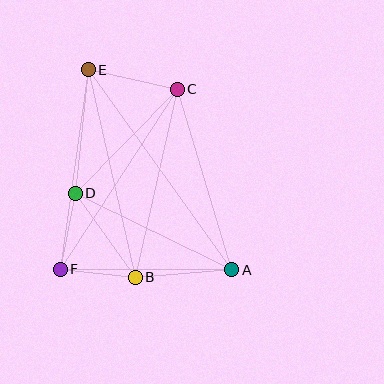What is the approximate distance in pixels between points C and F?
The distance between C and F is approximately 214 pixels.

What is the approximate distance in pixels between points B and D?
The distance between B and D is approximately 103 pixels.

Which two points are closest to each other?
Points B and F are closest to each other.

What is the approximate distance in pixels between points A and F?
The distance between A and F is approximately 171 pixels.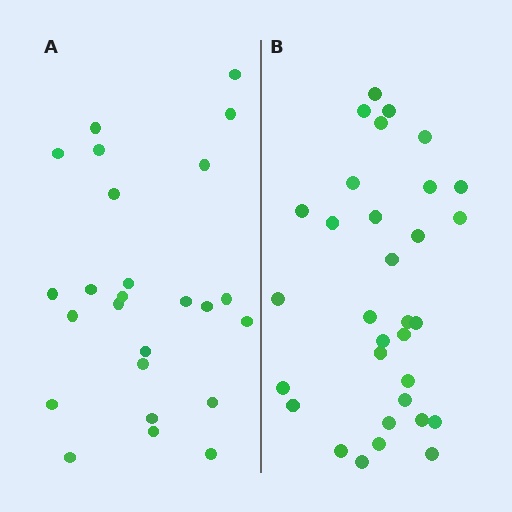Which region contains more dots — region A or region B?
Region B (the right region) has more dots.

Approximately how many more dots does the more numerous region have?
Region B has roughly 8 or so more dots than region A.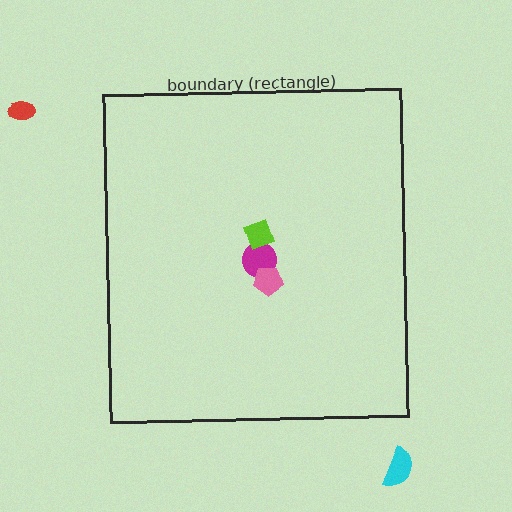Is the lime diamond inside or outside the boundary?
Inside.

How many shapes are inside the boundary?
3 inside, 2 outside.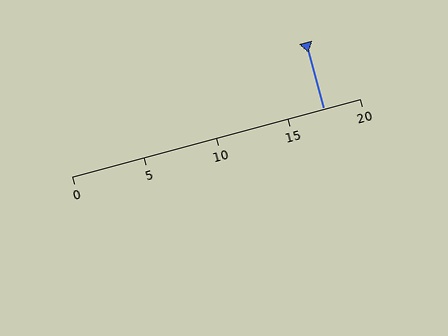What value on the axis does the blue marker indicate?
The marker indicates approximately 17.5.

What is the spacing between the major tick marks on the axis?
The major ticks are spaced 5 apart.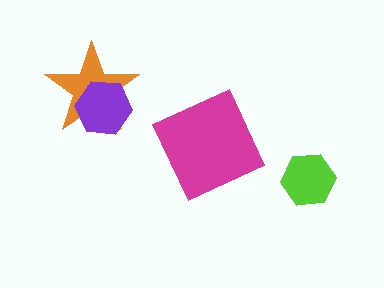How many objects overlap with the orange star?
1 object overlaps with the orange star.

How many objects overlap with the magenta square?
0 objects overlap with the magenta square.